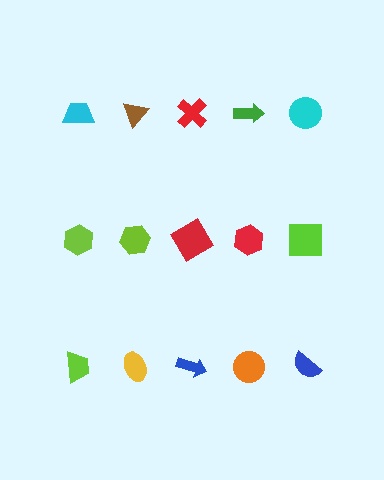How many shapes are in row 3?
5 shapes.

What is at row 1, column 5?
A cyan circle.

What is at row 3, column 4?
An orange circle.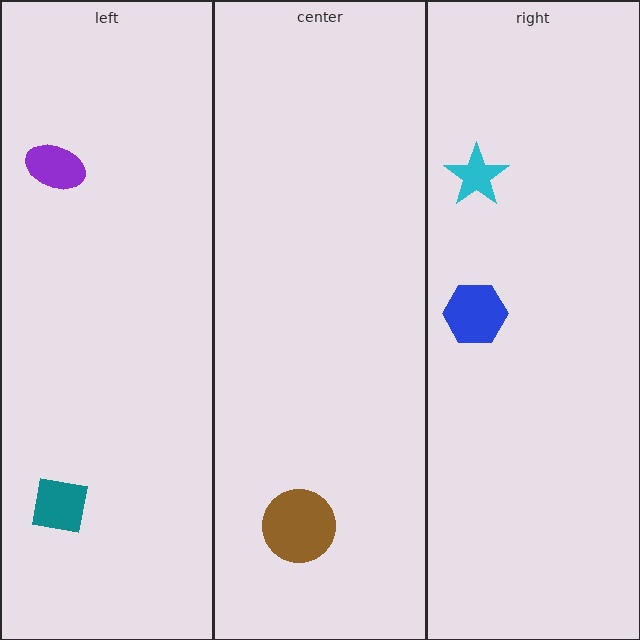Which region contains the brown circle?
The center region.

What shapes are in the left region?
The teal square, the purple ellipse.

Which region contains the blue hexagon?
The right region.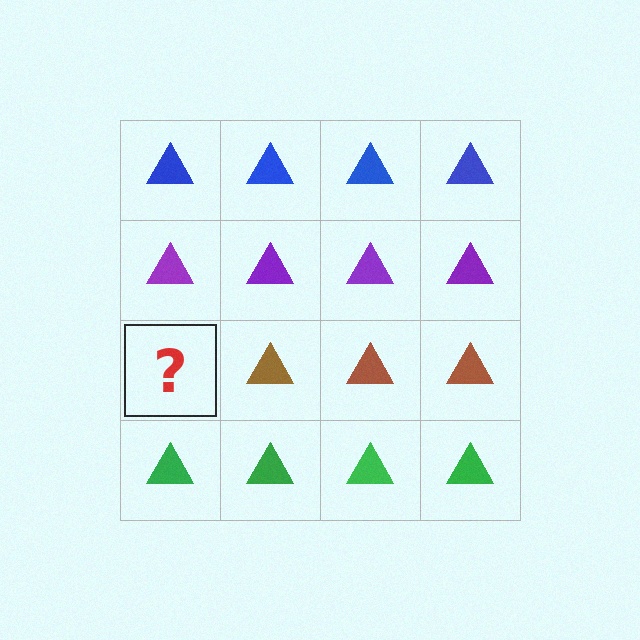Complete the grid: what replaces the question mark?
The question mark should be replaced with a brown triangle.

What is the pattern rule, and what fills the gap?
The rule is that each row has a consistent color. The gap should be filled with a brown triangle.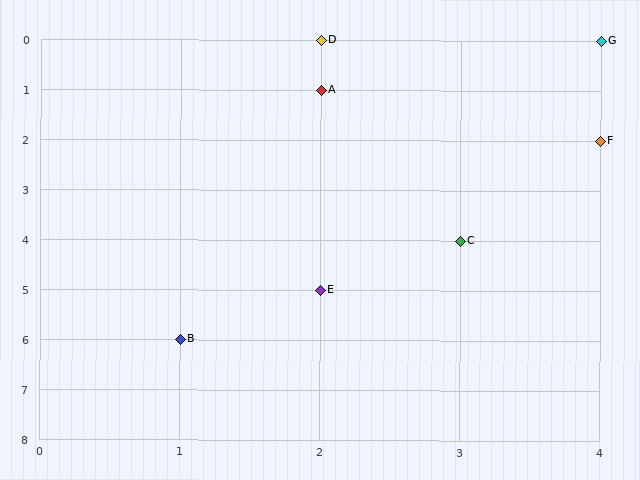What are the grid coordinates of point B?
Point B is at grid coordinates (1, 6).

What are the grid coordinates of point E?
Point E is at grid coordinates (2, 5).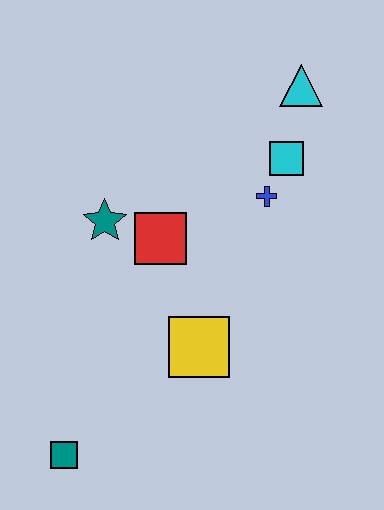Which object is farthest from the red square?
The teal square is farthest from the red square.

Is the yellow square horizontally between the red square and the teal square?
No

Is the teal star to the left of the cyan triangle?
Yes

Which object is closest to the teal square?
The yellow square is closest to the teal square.